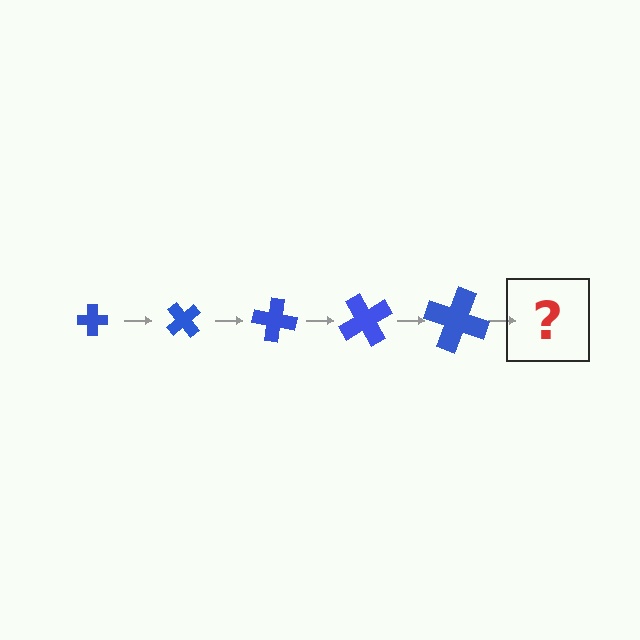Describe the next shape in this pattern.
It should be a cross, larger than the previous one and rotated 250 degrees from the start.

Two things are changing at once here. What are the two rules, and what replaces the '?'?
The two rules are that the cross grows larger each step and it rotates 50 degrees each step. The '?' should be a cross, larger than the previous one and rotated 250 degrees from the start.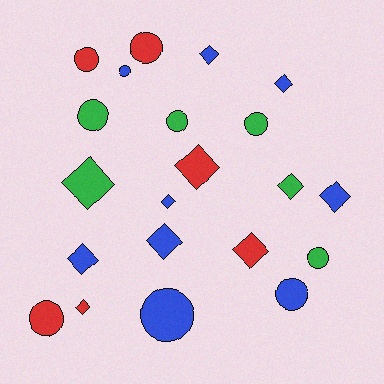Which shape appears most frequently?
Diamond, with 11 objects.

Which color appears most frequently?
Blue, with 9 objects.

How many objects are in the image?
There are 21 objects.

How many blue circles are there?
There are 3 blue circles.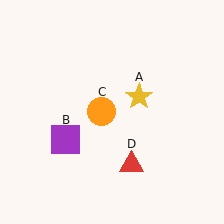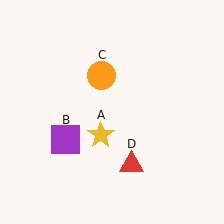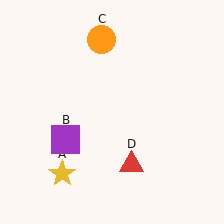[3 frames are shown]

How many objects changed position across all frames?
2 objects changed position: yellow star (object A), orange circle (object C).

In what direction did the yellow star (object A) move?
The yellow star (object A) moved down and to the left.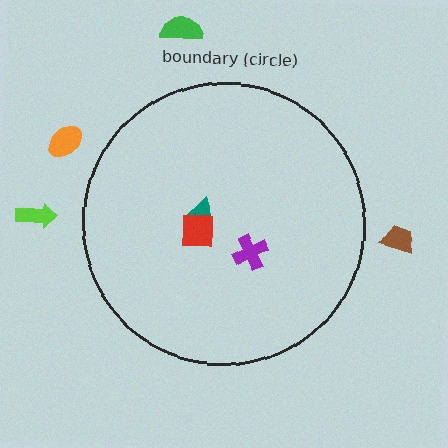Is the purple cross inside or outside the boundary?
Inside.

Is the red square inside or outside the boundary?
Inside.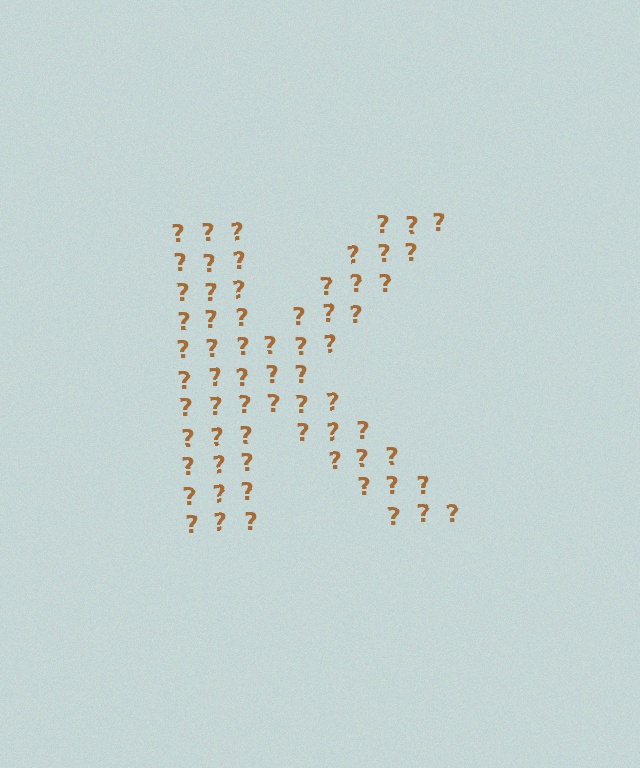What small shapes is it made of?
It is made of small question marks.